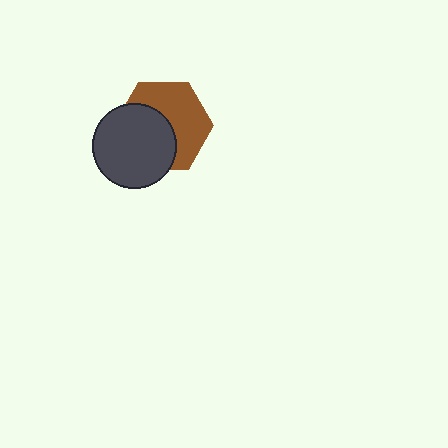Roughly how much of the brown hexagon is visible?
About half of it is visible (roughly 53%).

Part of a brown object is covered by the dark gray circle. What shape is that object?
It is a hexagon.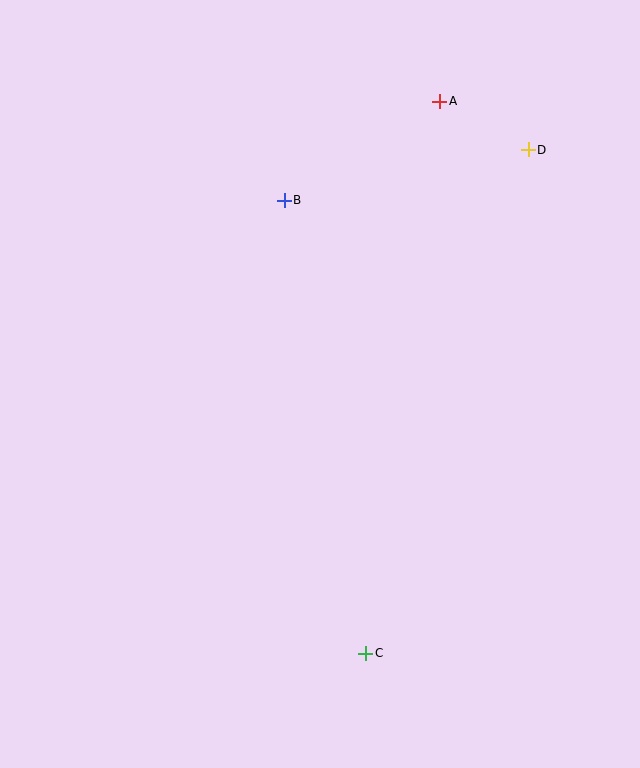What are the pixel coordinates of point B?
Point B is at (284, 200).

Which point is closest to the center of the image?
Point B at (284, 200) is closest to the center.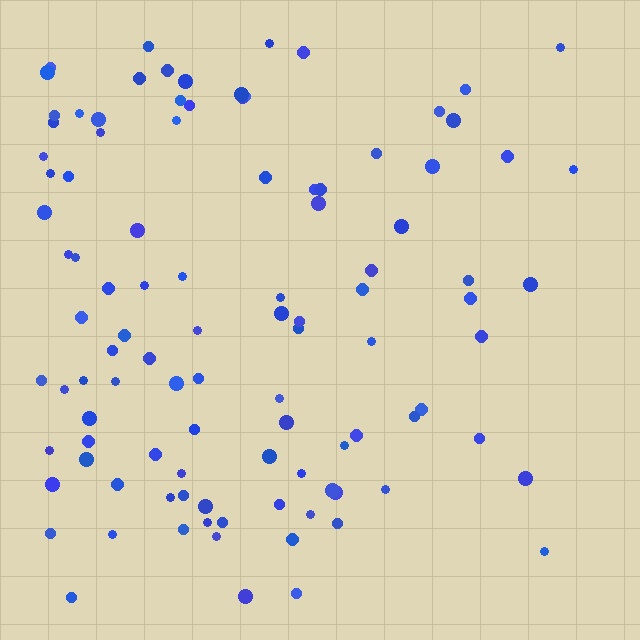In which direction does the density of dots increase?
From right to left, with the left side densest.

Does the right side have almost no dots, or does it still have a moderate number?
Still a moderate number, just noticeably fewer than the left.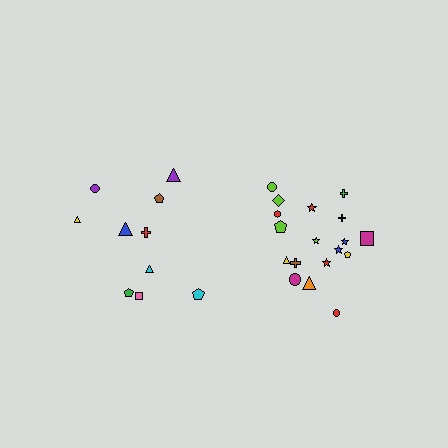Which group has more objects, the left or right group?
The right group.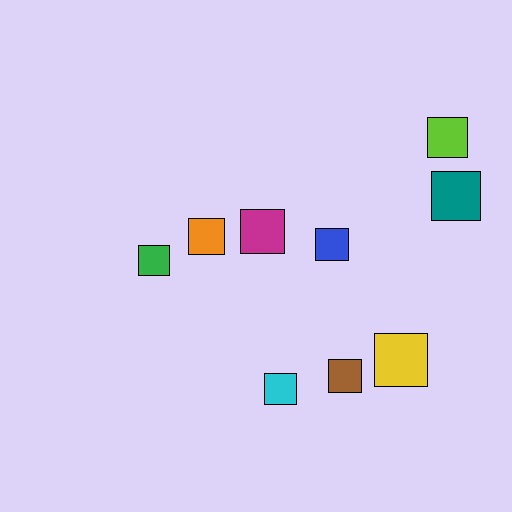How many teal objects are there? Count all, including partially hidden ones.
There is 1 teal object.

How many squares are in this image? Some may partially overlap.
There are 9 squares.